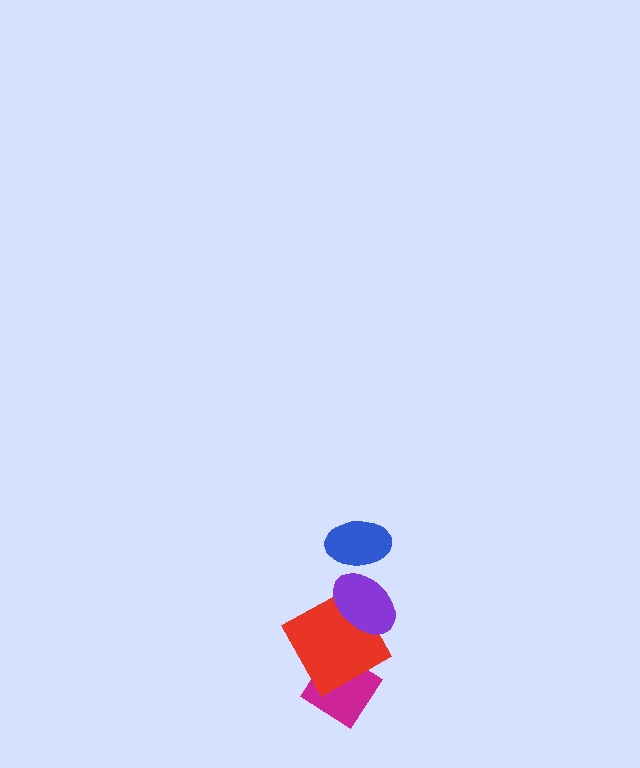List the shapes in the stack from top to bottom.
From top to bottom: the blue ellipse, the purple ellipse, the red square, the magenta diamond.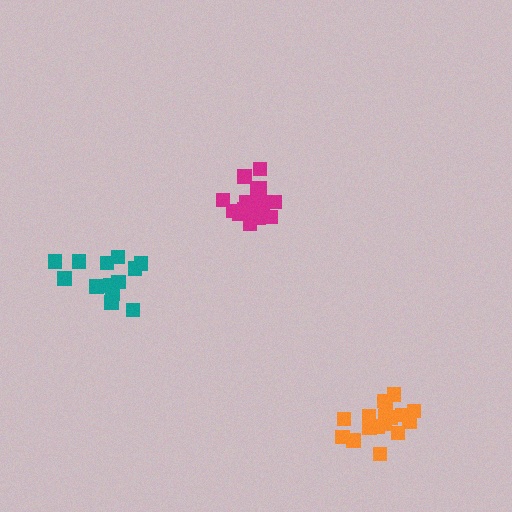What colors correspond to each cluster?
The clusters are colored: orange, teal, magenta.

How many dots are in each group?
Group 1: 17 dots, Group 2: 13 dots, Group 3: 17 dots (47 total).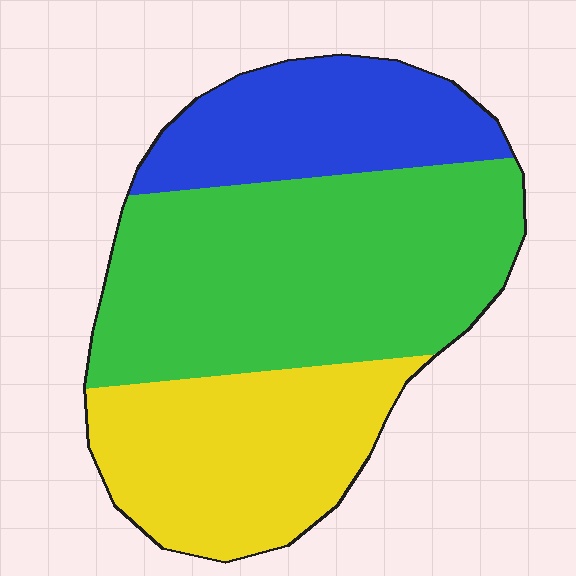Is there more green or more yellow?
Green.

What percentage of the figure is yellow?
Yellow covers about 30% of the figure.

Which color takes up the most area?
Green, at roughly 50%.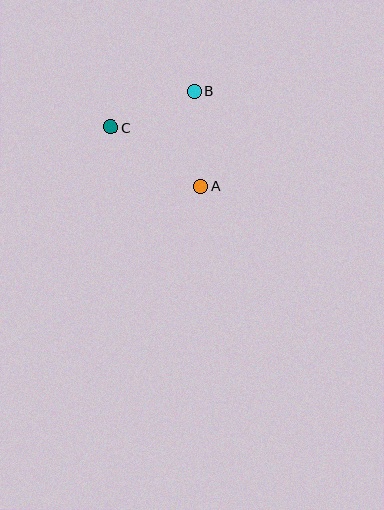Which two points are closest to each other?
Points B and C are closest to each other.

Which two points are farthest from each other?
Points A and C are farthest from each other.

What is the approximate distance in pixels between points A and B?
The distance between A and B is approximately 95 pixels.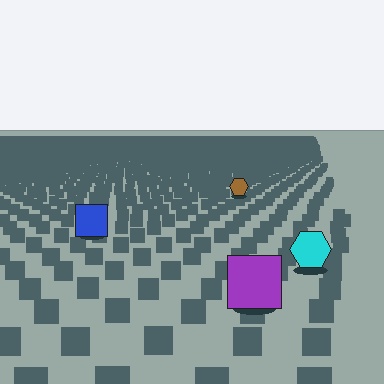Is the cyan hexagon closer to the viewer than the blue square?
Yes. The cyan hexagon is closer — you can tell from the texture gradient: the ground texture is coarser near it.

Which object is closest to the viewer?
The purple square is closest. The texture marks near it are larger and more spread out.